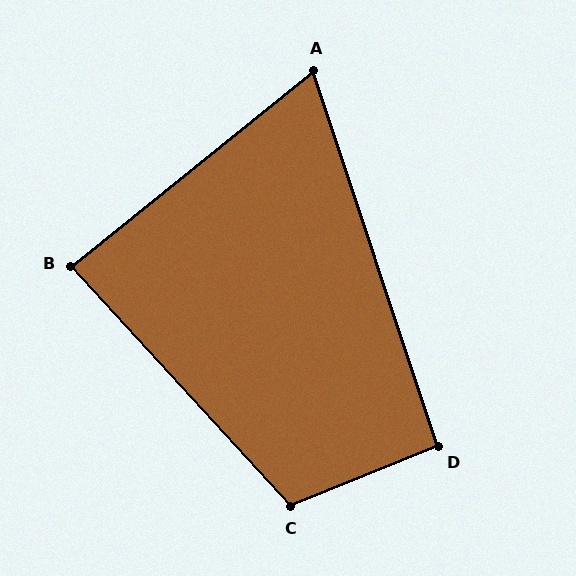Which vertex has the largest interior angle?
C, at approximately 110 degrees.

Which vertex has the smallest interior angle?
A, at approximately 70 degrees.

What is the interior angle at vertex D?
Approximately 94 degrees (approximately right).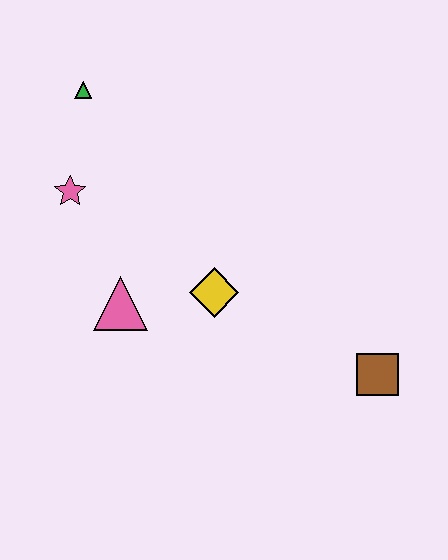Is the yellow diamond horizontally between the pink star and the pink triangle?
No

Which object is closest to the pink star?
The green triangle is closest to the pink star.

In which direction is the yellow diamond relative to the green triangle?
The yellow diamond is below the green triangle.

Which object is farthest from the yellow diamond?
The green triangle is farthest from the yellow diamond.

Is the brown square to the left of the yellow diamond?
No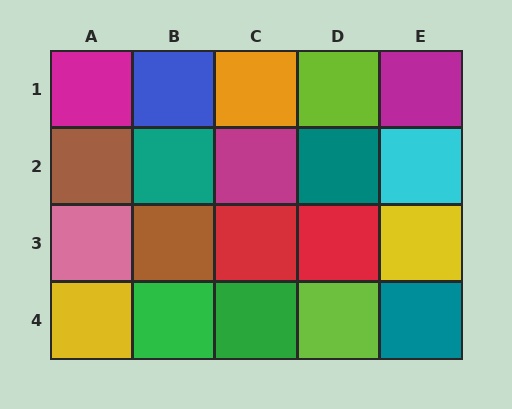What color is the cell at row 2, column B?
Teal.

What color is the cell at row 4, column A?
Yellow.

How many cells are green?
2 cells are green.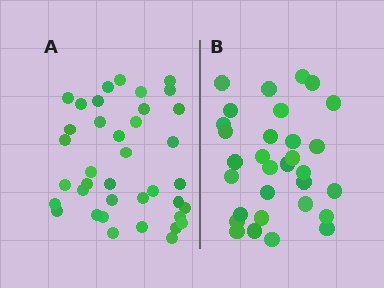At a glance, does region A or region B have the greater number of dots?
Region A (the left region) has more dots.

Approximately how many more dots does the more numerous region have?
Region A has roughly 8 or so more dots than region B.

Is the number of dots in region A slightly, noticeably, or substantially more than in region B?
Region A has only slightly more — the two regions are fairly close. The ratio is roughly 1.2 to 1.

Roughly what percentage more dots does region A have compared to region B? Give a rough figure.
About 25% more.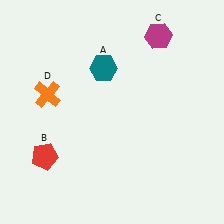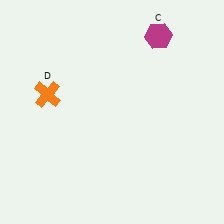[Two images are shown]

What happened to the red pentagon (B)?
The red pentagon (B) was removed in Image 2. It was in the bottom-left area of Image 1.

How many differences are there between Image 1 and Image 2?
There are 2 differences between the two images.